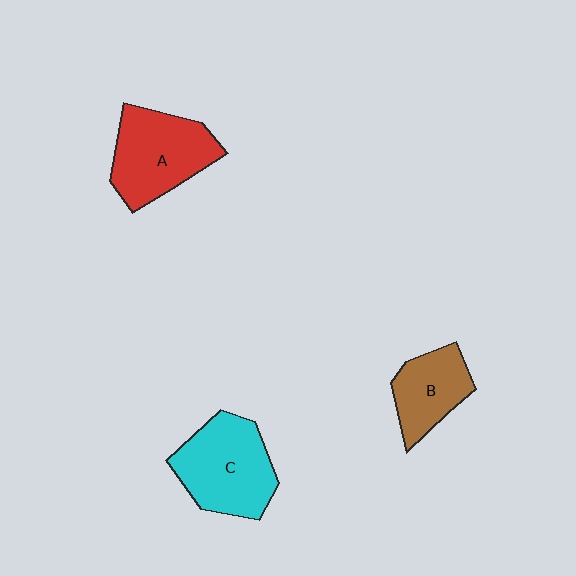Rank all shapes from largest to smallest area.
From largest to smallest: C (cyan), A (red), B (brown).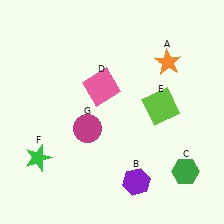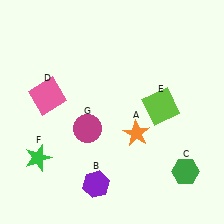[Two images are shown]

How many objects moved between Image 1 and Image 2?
3 objects moved between the two images.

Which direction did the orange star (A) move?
The orange star (A) moved down.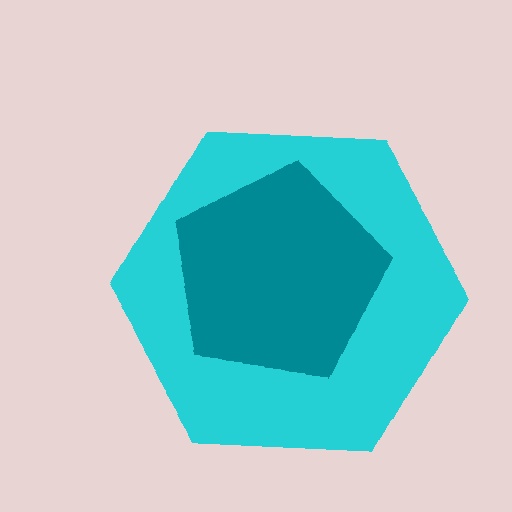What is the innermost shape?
The teal pentagon.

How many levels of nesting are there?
2.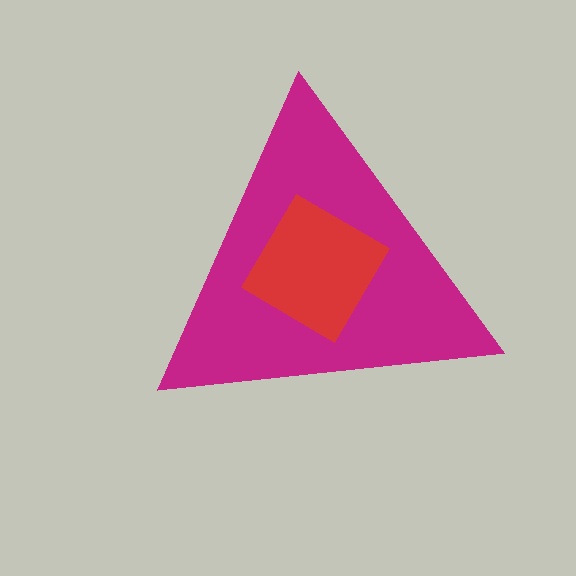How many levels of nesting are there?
2.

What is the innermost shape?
The red diamond.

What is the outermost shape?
The magenta triangle.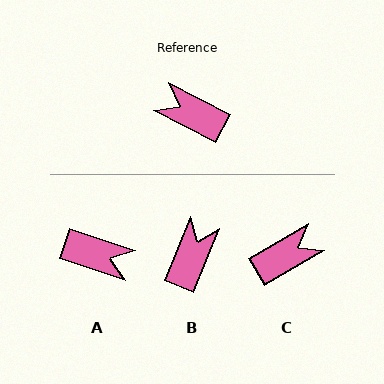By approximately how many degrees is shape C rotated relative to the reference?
Approximately 122 degrees clockwise.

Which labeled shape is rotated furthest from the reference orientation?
A, about 171 degrees away.